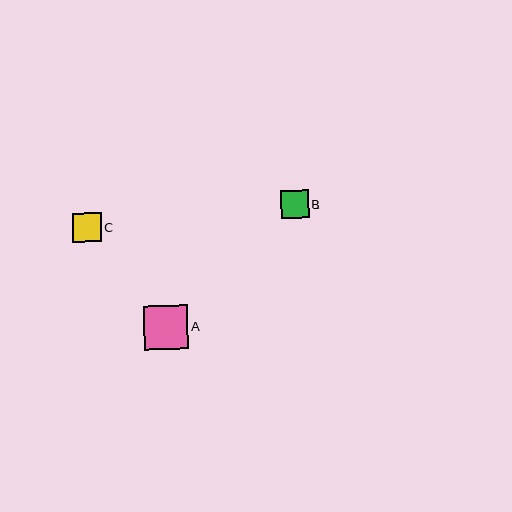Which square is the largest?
Square A is the largest with a size of approximately 44 pixels.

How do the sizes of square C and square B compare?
Square C and square B are approximately the same size.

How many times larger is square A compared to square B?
Square A is approximately 1.6 times the size of square B.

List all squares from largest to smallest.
From largest to smallest: A, C, B.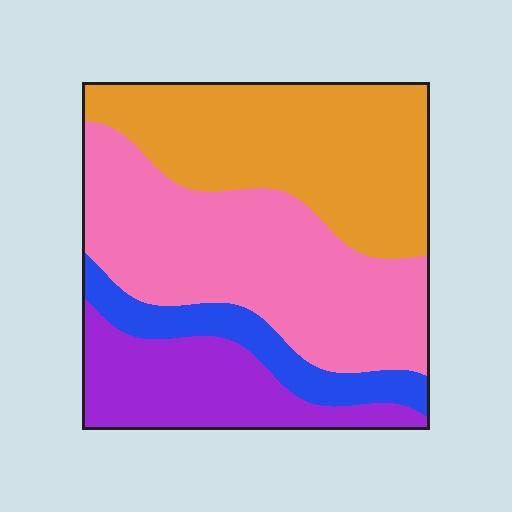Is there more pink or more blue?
Pink.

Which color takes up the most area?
Pink, at roughly 35%.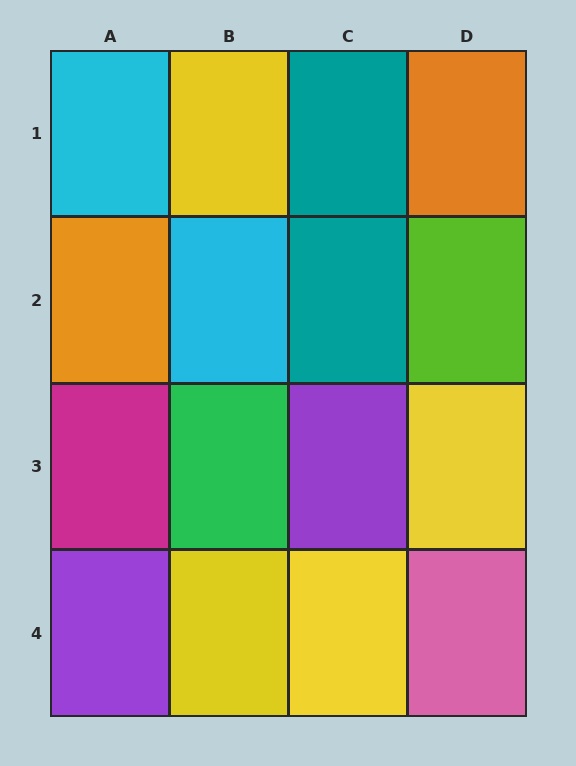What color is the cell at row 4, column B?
Yellow.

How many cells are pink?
1 cell is pink.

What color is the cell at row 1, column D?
Orange.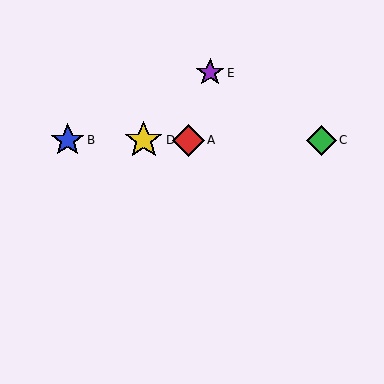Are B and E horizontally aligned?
No, B is at y≈140 and E is at y≈73.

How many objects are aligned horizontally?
4 objects (A, B, C, D) are aligned horizontally.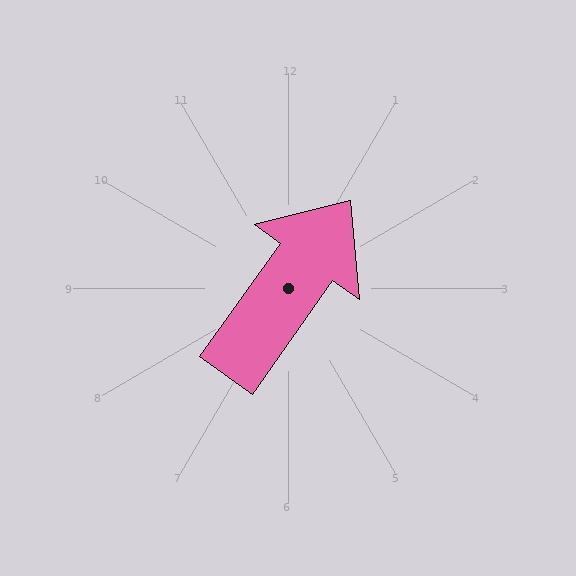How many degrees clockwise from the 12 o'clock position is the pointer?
Approximately 35 degrees.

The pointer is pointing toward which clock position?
Roughly 1 o'clock.